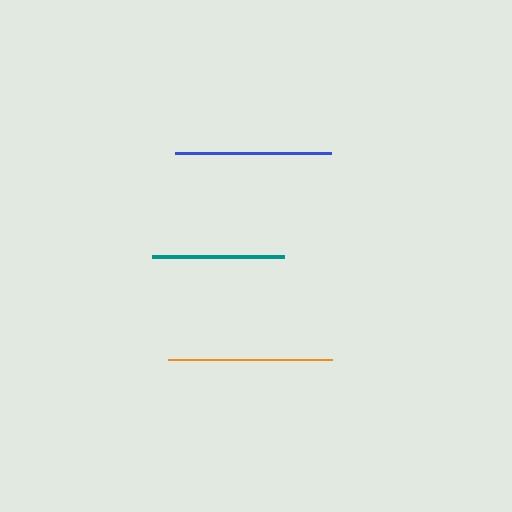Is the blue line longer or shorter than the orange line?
The orange line is longer than the blue line.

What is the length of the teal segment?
The teal segment is approximately 132 pixels long.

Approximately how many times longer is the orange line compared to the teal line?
The orange line is approximately 1.2 times the length of the teal line.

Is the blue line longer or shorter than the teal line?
The blue line is longer than the teal line.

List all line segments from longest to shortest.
From longest to shortest: orange, blue, teal.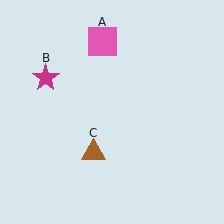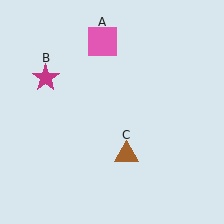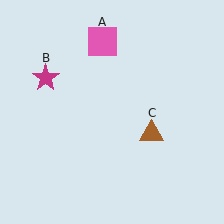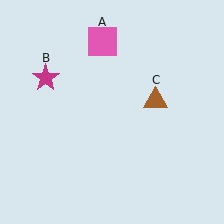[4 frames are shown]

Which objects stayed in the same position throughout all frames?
Pink square (object A) and magenta star (object B) remained stationary.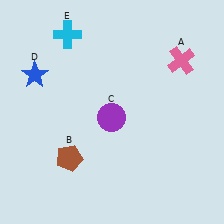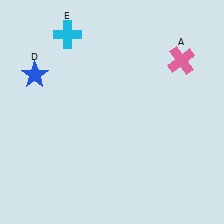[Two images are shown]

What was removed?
The purple circle (C), the brown pentagon (B) were removed in Image 2.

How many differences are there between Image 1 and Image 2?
There are 2 differences between the two images.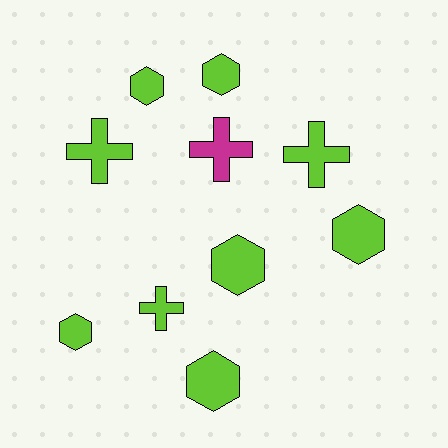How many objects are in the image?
There are 10 objects.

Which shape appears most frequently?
Hexagon, with 6 objects.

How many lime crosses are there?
There are 3 lime crosses.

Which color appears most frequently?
Lime, with 9 objects.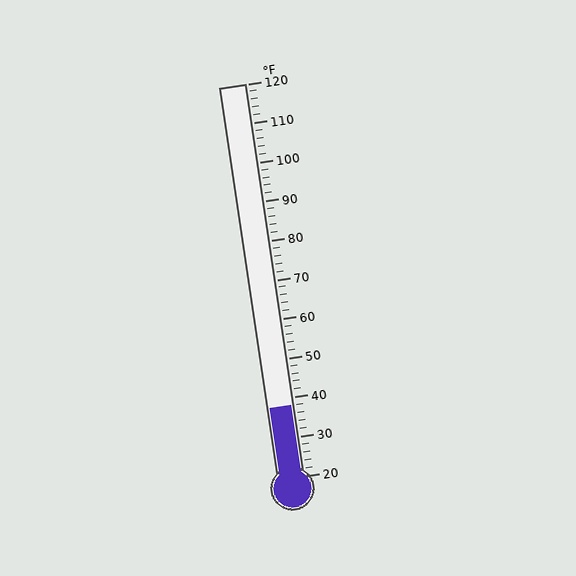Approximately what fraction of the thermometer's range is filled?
The thermometer is filled to approximately 20% of its range.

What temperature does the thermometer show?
The thermometer shows approximately 38°F.